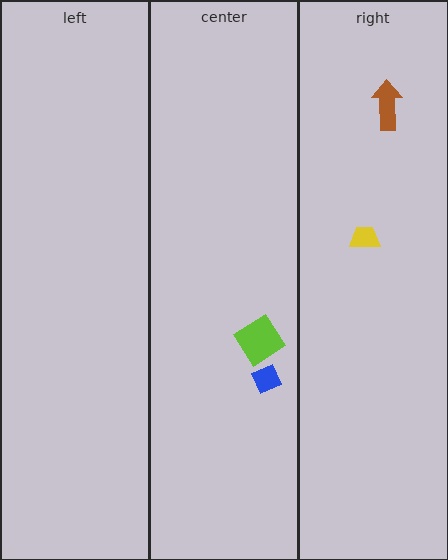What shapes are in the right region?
The yellow trapezoid, the brown arrow.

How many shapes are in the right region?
2.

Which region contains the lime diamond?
The center region.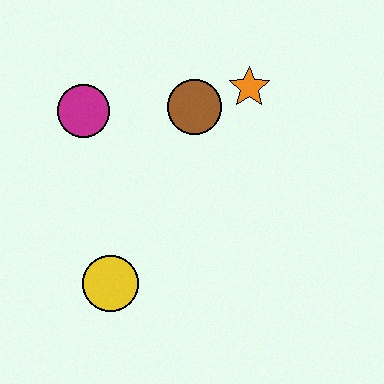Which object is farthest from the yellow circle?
The orange star is farthest from the yellow circle.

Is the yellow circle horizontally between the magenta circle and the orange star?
Yes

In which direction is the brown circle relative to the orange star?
The brown circle is to the left of the orange star.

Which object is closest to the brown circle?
The orange star is closest to the brown circle.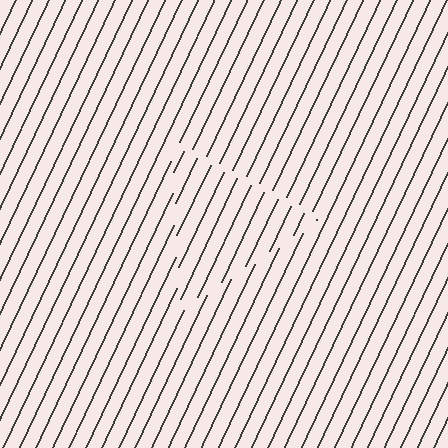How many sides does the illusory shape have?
3 sides — the line-ends trace a triangle.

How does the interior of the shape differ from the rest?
The interior of the shape contains the same grating, shifted by half a period — the contour is defined by the phase discontinuity where line-ends from the inner and outer gratings abut.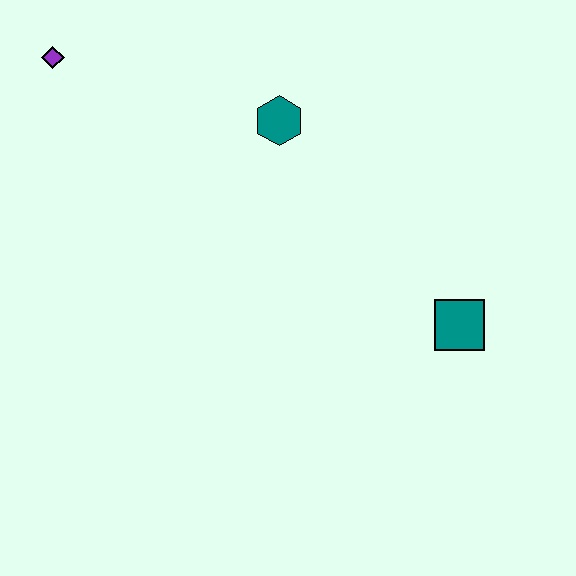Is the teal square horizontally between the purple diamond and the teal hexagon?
No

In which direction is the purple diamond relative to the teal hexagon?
The purple diamond is to the left of the teal hexagon.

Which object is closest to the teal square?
The teal hexagon is closest to the teal square.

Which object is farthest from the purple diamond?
The teal square is farthest from the purple diamond.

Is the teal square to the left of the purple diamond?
No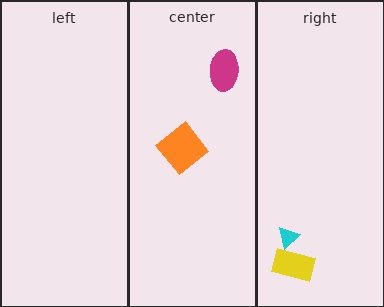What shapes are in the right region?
The cyan triangle, the yellow rectangle.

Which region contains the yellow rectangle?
The right region.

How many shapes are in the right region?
2.